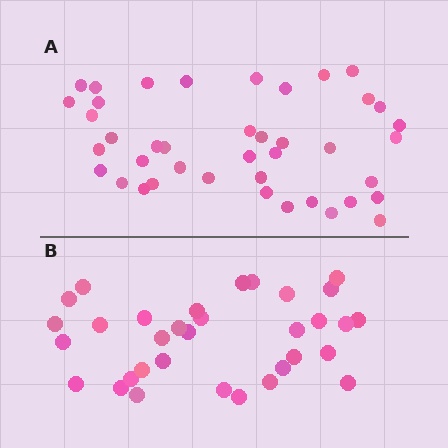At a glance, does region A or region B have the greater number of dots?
Region A (the top region) has more dots.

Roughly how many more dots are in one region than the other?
Region A has roughly 8 or so more dots than region B.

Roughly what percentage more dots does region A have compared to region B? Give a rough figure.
About 25% more.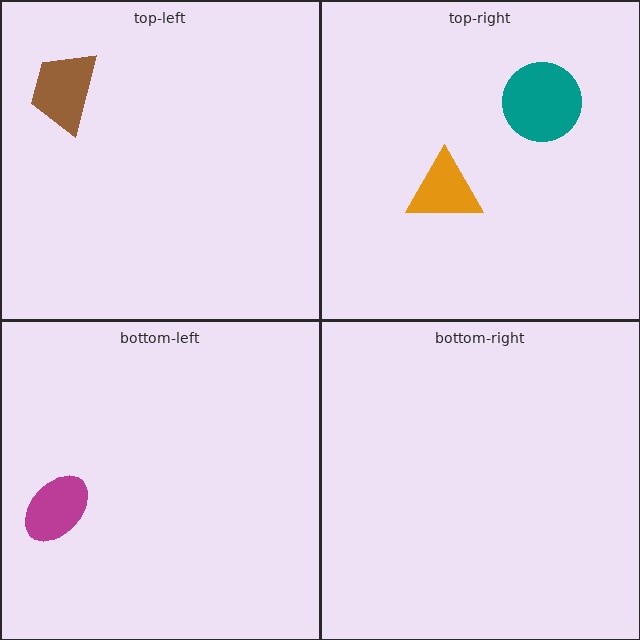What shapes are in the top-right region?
The orange triangle, the teal circle.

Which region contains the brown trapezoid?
The top-left region.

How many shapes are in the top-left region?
1.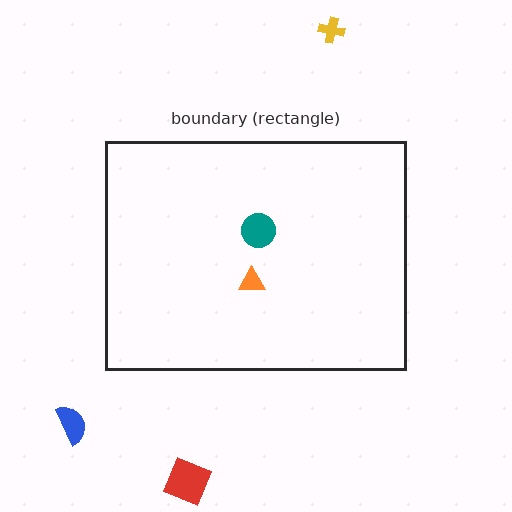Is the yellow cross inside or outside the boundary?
Outside.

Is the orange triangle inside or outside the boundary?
Inside.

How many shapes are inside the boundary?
2 inside, 3 outside.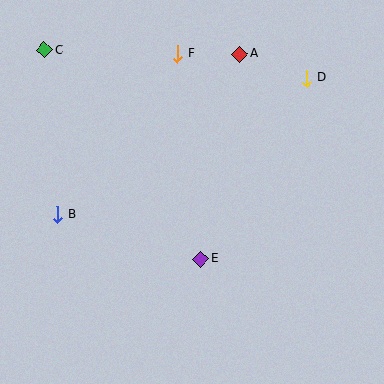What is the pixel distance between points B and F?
The distance between B and F is 201 pixels.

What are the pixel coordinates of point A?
Point A is at (240, 54).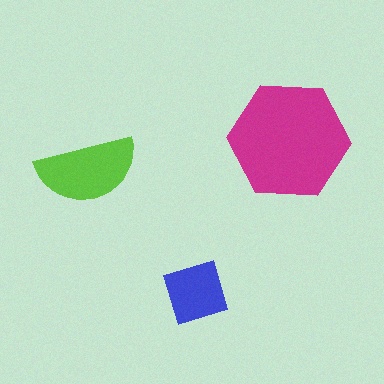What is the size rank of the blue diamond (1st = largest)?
3rd.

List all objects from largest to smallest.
The magenta hexagon, the lime semicircle, the blue diamond.